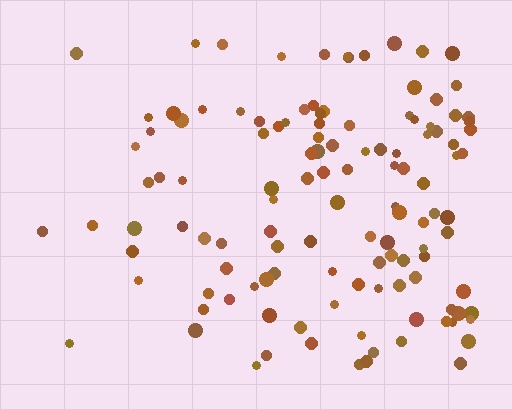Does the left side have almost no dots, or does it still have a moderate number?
Still a moderate number, just noticeably fewer than the right.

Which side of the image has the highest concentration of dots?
The right.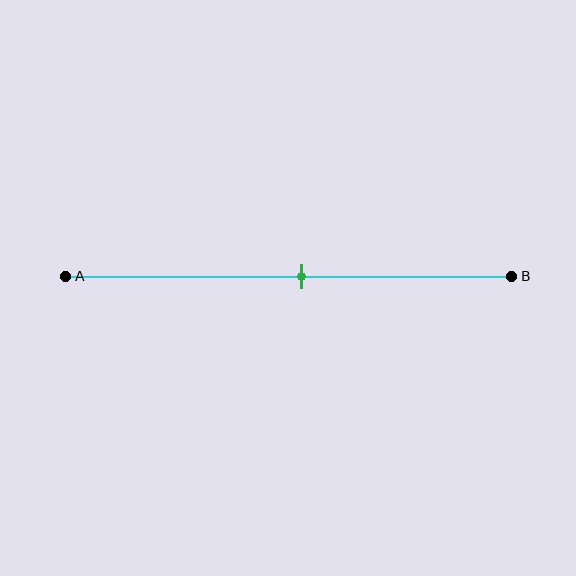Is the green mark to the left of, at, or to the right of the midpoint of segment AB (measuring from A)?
The green mark is approximately at the midpoint of segment AB.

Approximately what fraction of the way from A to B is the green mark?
The green mark is approximately 55% of the way from A to B.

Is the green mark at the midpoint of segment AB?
Yes, the mark is approximately at the midpoint.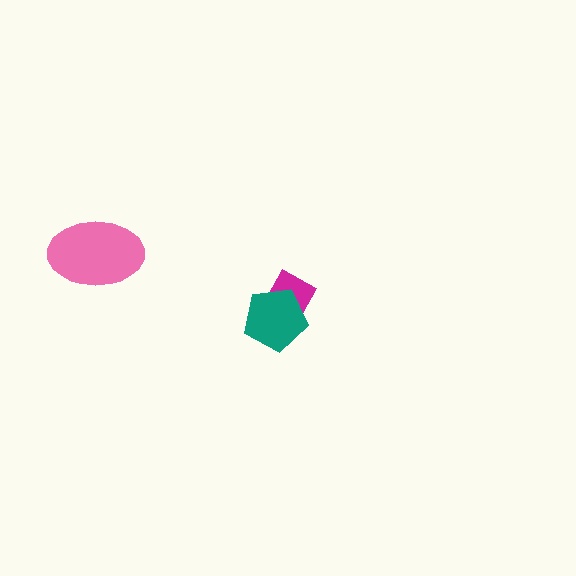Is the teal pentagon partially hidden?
No, no other shape covers it.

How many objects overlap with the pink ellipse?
0 objects overlap with the pink ellipse.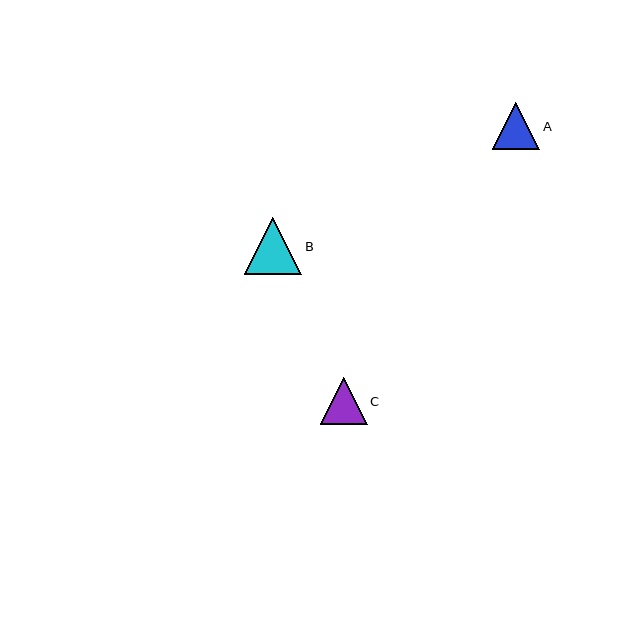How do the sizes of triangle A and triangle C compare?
Triangle A and triangle C are approximately the same size.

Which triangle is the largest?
Triangle B is the largest with a size of approximately 57 pixels.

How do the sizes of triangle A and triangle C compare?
Triangle A and triangle C are approximately the same size.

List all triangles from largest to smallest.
From largest to smallest: B, A, C.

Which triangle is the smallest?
Triangle C is the smallest with a size of approximately 47 pixels.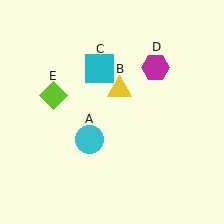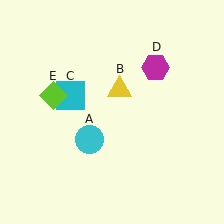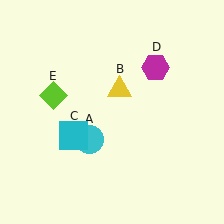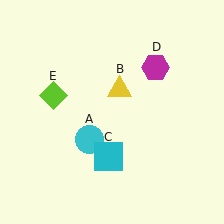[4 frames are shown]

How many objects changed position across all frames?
1 object changed position: cyan square (object C).